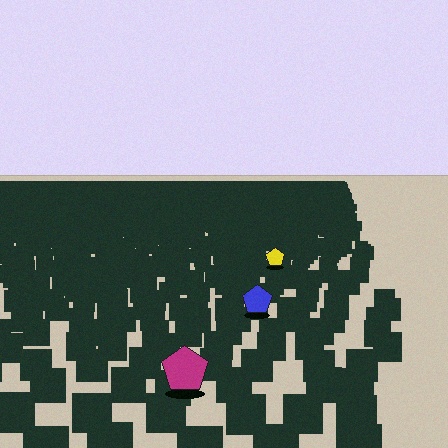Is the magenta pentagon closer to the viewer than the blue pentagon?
Yes. The magenta pentagon is closer — you can tell from the texture gradient: the ground texture is coarser near it.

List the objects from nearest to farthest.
From nearest to farthest: the magenta pentagon, the blue pentagon, the yellow pentagon.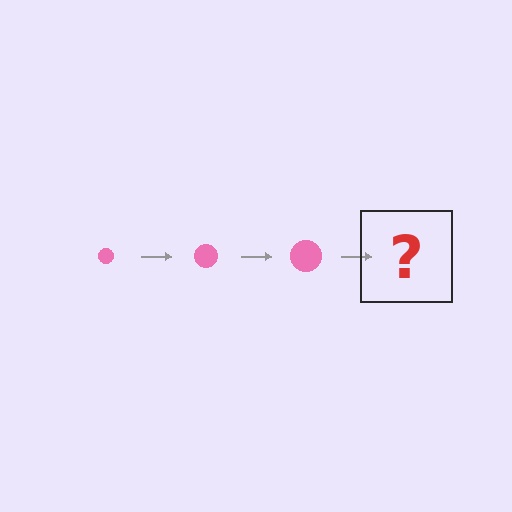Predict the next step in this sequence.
The next step is a pink circle, larger than the previous one.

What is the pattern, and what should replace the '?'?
The pattern is that the circle gets progressively larger each step. The '?' should be a pink circle, larger than the previous one.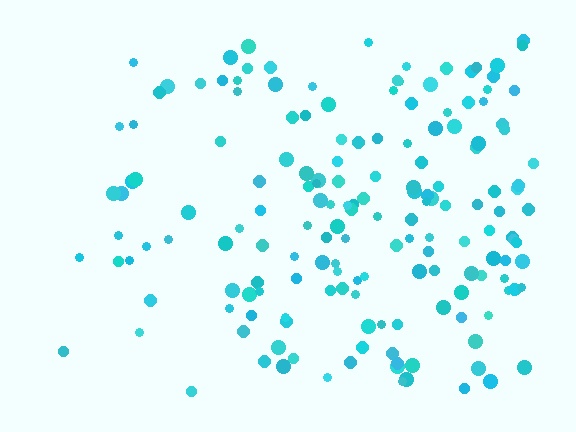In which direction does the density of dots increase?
From left to right, with the right side densest.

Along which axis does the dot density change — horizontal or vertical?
Horizontal.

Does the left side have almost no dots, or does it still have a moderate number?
Still a moderate number, just noticeably fewer than the right.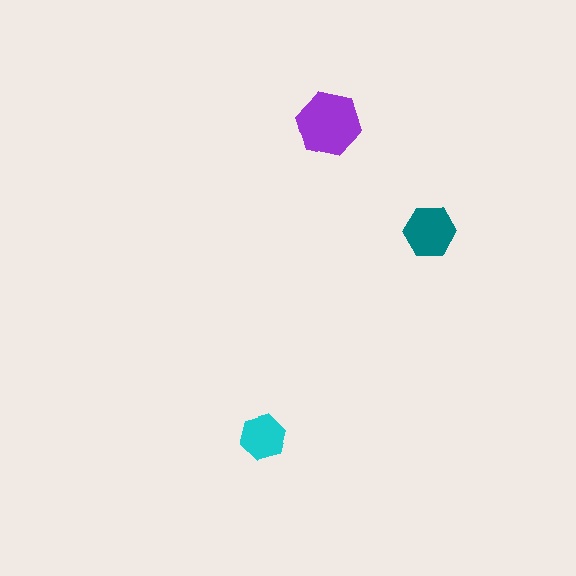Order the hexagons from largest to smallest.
the purple one, the teal one, the cyan one.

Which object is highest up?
The purple hexagon is topmost.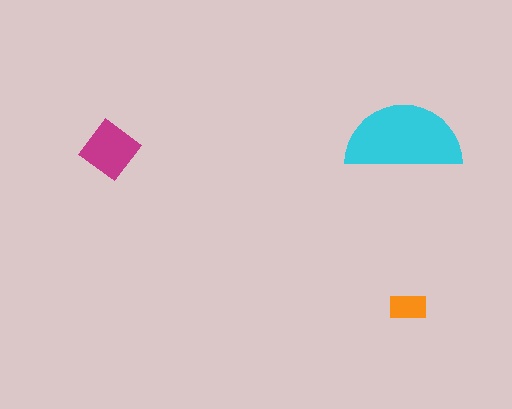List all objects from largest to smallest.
The cyan semicircle, the magenta diamond, the orange rectangle.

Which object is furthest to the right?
The orange rectangle is rightmost.